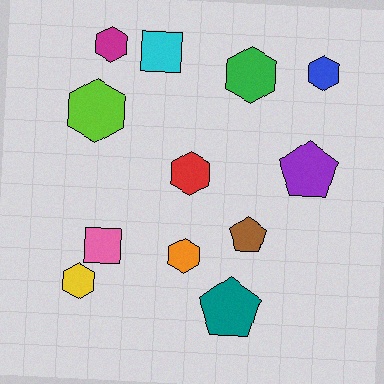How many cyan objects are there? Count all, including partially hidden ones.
There is 1 cyan object.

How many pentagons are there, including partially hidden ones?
There are 3 pentagons.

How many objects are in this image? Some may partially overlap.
There are 12 objects.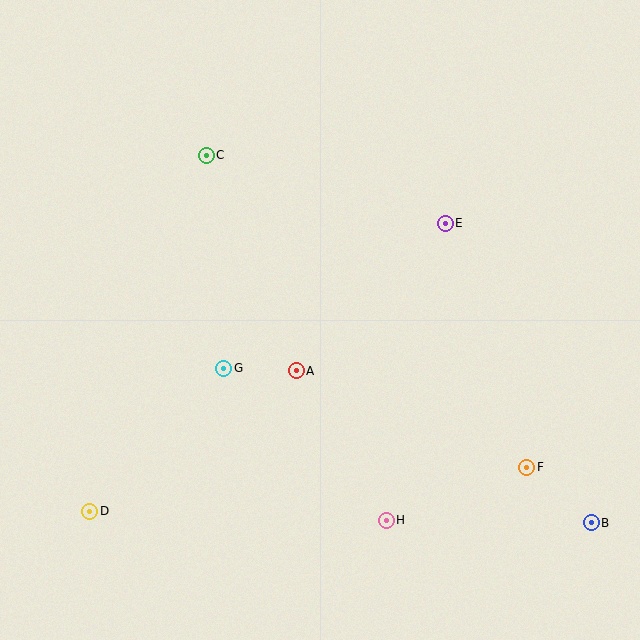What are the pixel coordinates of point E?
Point E is at (445, 223).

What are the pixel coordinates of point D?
Point D is at (90, 511).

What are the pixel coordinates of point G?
Point G is at (224, 368).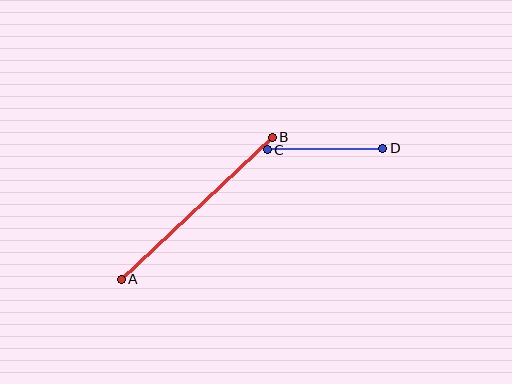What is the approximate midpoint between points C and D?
The midpoint is at approximately (325, 149) pixels.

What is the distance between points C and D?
The distance is approximately 115 pixels.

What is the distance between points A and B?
The distance is approximately 207 pixels.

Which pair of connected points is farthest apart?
Points A and B are farthest apart.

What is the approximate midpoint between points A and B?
The midpoint is at approximately (197, 208) pixels.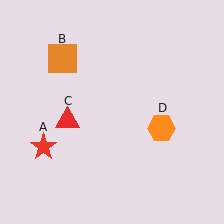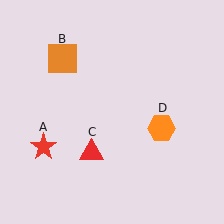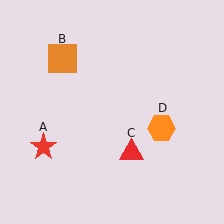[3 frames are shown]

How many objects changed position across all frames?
1 object changed position: red triangle (object C).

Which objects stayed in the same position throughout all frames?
Red star (object A) and orange square (object B) and orange hexagon (object D) remained stationary.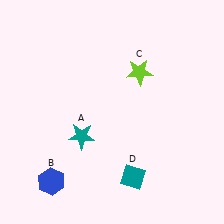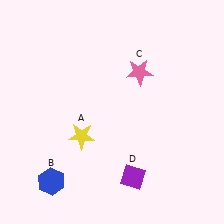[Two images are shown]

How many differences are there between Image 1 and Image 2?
There are 3 differences between the two images.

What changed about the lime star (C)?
In Image 1, C is lime. In Image 2, it changed to pink.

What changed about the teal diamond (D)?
In Image 1, D is teal. In Image 2, it changed to purple.